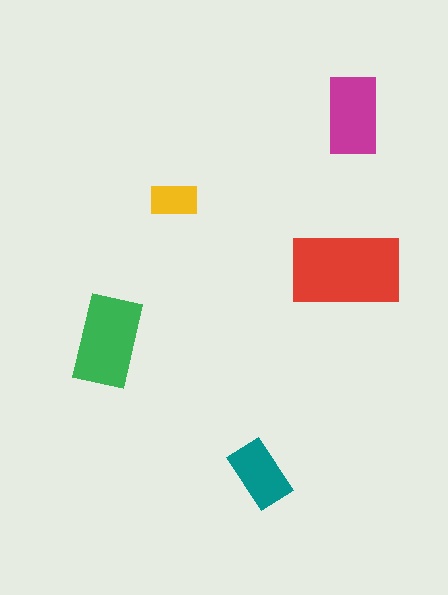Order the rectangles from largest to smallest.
the red one, the green one, the magenta one, the teal one, the yellow one.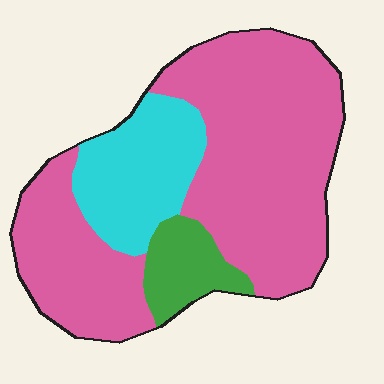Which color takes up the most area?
Pink, at roughly 70%.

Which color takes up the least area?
Green, at roughly 10%.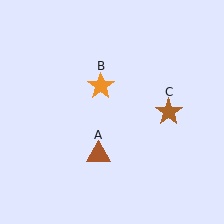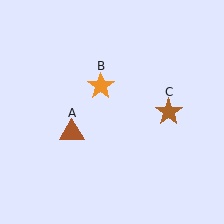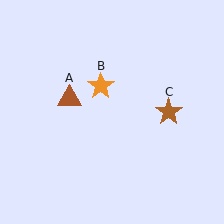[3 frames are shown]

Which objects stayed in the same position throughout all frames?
Orange star (object B) and brown star (object C) remained stationary.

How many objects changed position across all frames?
1 object changed position: brown triangle (object A).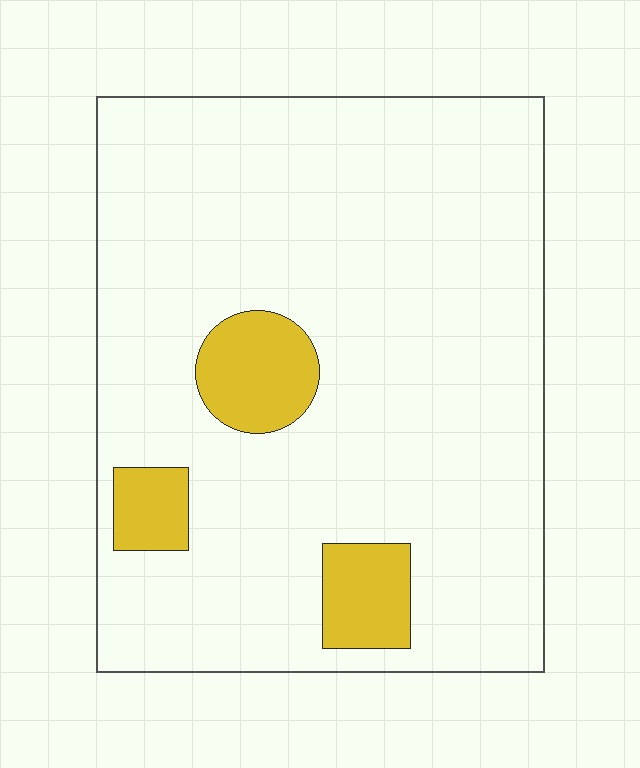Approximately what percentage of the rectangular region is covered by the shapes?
Approximately 10%.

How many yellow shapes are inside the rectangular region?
3.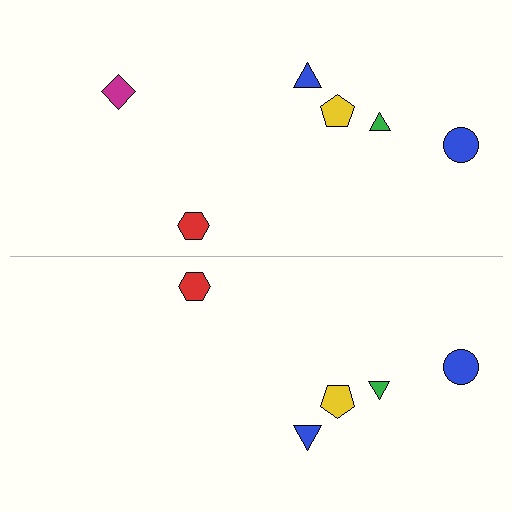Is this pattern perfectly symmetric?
No, the pattern is not perfectly symmetric. A magenta diamond is missing from the bottom side.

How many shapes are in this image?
There are 11 shapes in this image.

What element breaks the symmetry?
A magenta diamond is missing from the bottom side.